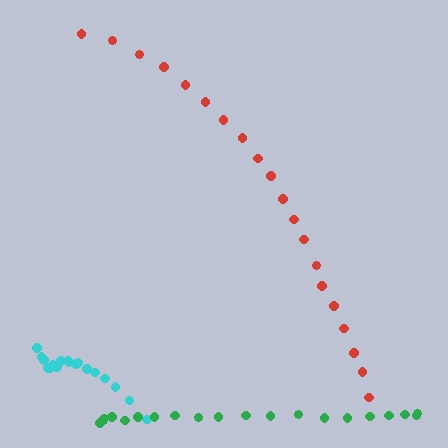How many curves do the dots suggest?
There are 3 distinct paths.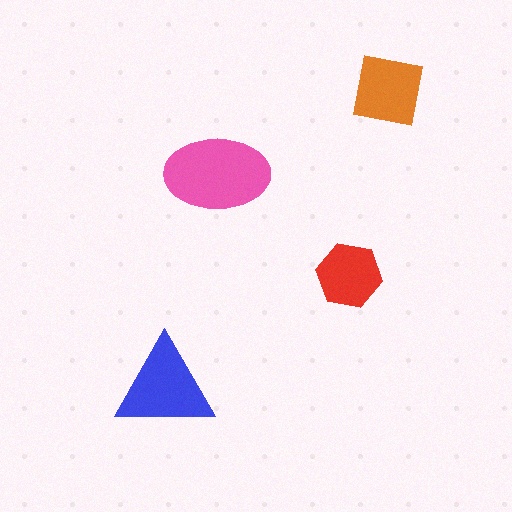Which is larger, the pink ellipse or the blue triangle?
The pink ellipse.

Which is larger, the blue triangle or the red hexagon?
The blue triangle.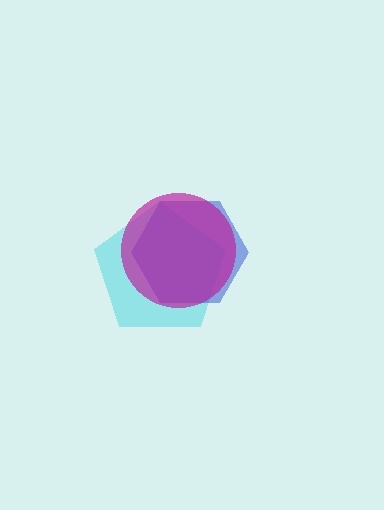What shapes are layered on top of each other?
The layered shapes are: a cyan pentagon, a blue hexagon, a magenta circle.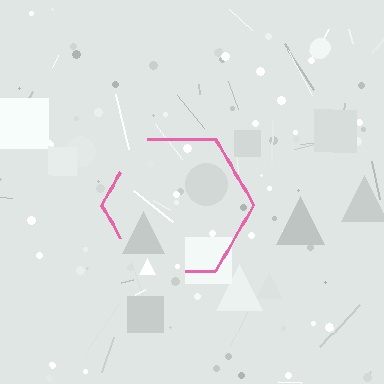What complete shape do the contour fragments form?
The contour fragments form a hexagon.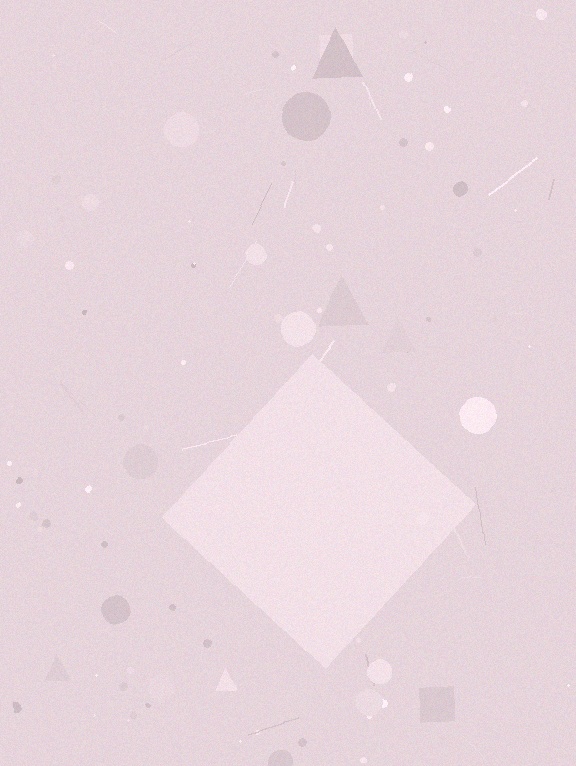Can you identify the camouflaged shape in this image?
The camouflaged shape is a diamond.